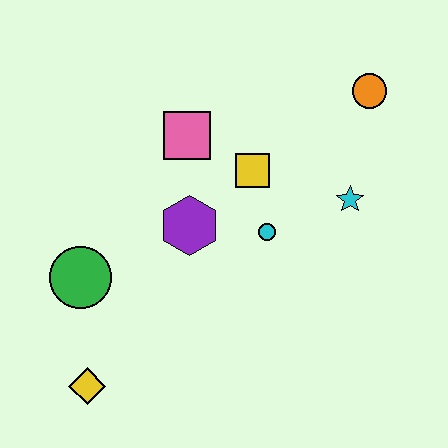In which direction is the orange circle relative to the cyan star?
The orange circle is above the cyan star.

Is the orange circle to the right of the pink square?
Yes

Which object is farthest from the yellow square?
The yellow diamond is farthest from the yellow square.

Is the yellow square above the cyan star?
Yes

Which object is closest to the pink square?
The yellow square is closest to the pink square.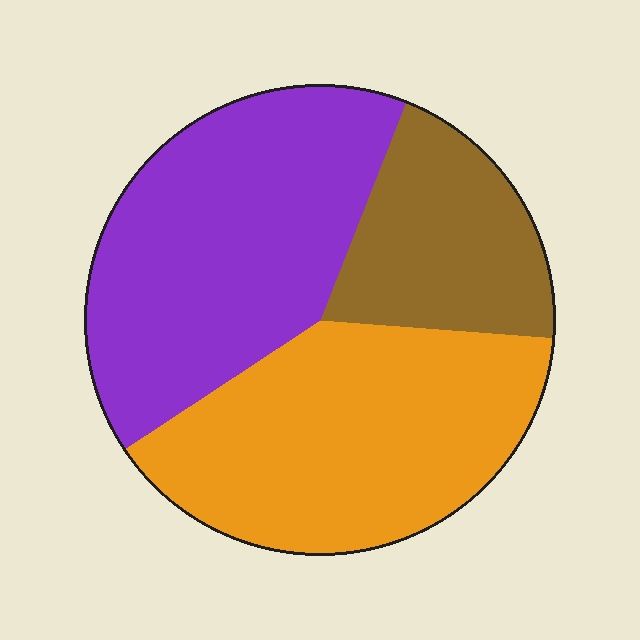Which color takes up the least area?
Brown, at roughly 20%.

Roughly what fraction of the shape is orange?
Orange takes up about two fifths (2/5) of the shape.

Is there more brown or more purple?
Purple.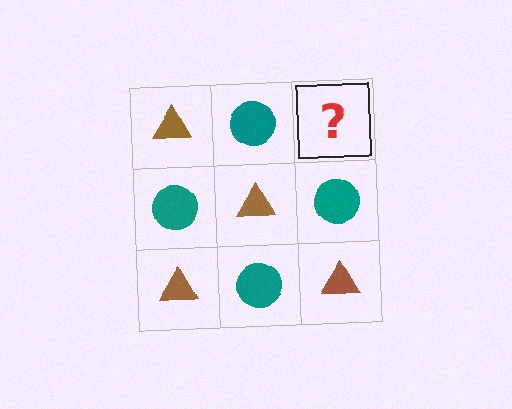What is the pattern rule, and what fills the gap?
The rule is that it alternates brown triangle and teal circle in a checkerboard pattern. The gap should be filled with a brown triangle.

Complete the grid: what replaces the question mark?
The question mark should be replaced with a brown triangle.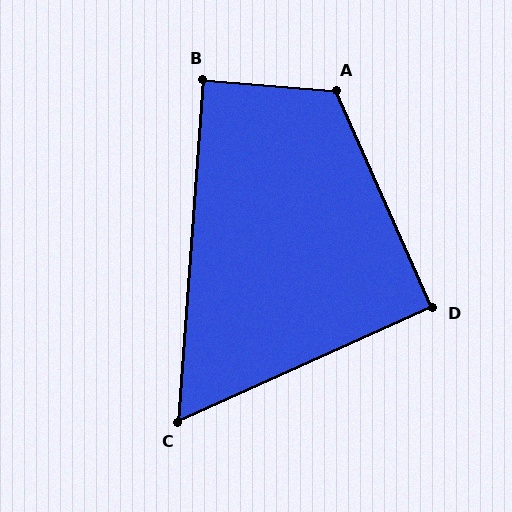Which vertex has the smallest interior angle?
C, at approximately 62 degrees.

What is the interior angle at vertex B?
Approximately 90 degrees (approximately right).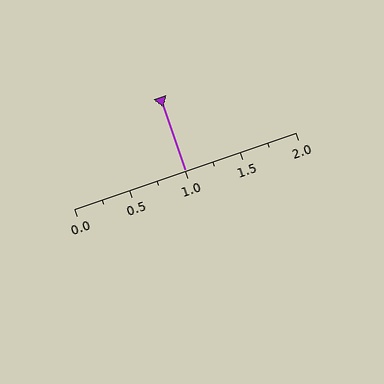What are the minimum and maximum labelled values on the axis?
The axis runs from 0.0 to 2.0.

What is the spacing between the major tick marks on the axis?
The major ticks are spaced 0.5 apart.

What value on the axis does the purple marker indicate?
The marker indicates approximately 1.